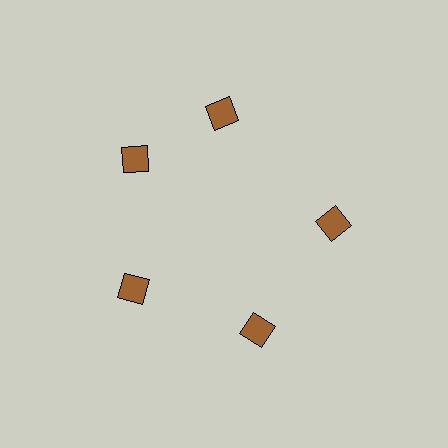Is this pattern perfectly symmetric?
No. The 5 brown squares are arranged in a ring, but one element near the 1 o'clock position is rotated out of alignment along the ring, breaking the 5-fold rotational symmetry.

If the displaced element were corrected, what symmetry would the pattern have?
It would have 5-fold rotational symmetry — the pattern would map onto itself every 72 degrees.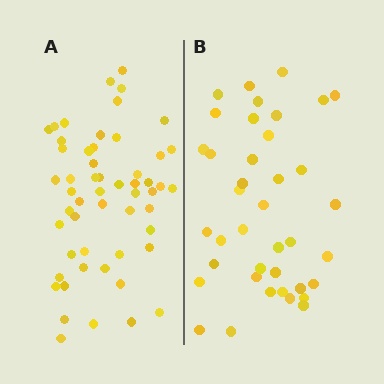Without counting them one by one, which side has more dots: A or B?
Region A (the left region) has more dots.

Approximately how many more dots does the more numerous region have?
Region A has approximately 15 more dots than region B.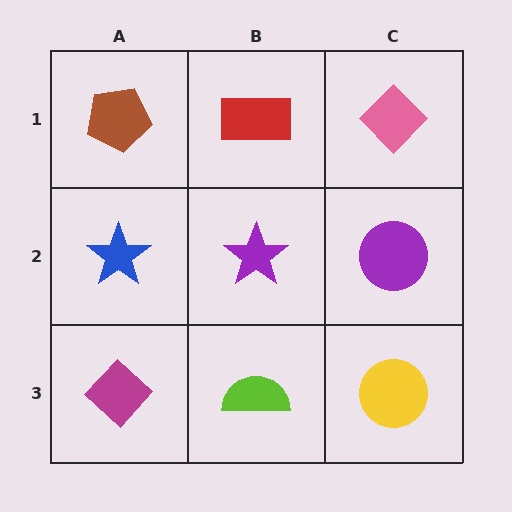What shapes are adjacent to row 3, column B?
A purple star (row 2, column B), a magenta diamond (row 3, column A), a yellow circle (row 3, column C).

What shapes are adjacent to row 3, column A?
A blue star (row 2, column A), a lime semicircle (row 3, column B).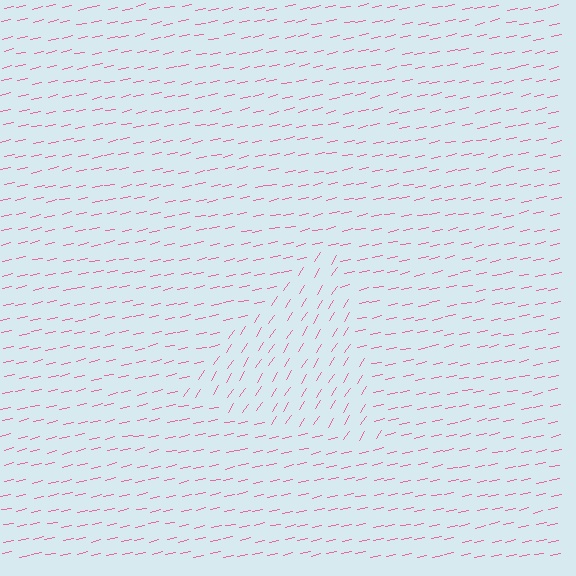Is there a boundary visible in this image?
Yes, there is a texture boundary formed by a change in line orientation.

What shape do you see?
I see a triangle.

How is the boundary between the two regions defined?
The boundary is defined purely by a change in line orientation (approximately 45 degrees difference). All lines are the same color and thickness.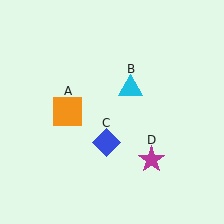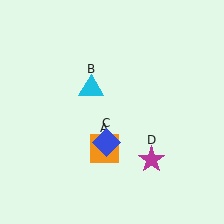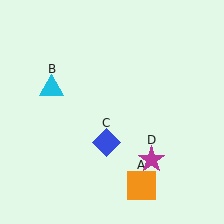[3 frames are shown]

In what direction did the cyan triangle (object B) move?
The cyan triangle (object B) moved left.